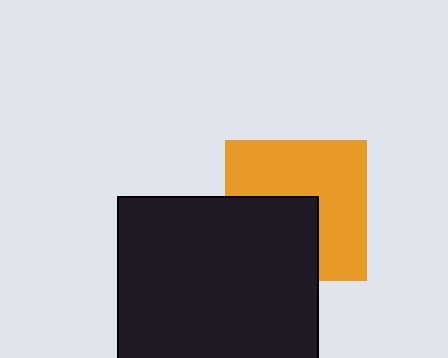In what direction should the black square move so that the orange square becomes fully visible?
The black square should move toward the lower-left. That is the shortest direction to clear the overlap and leave the orange square fully visible.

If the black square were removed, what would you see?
You would see the complete orange square.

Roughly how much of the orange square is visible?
About half of it is visible (roughly 60%).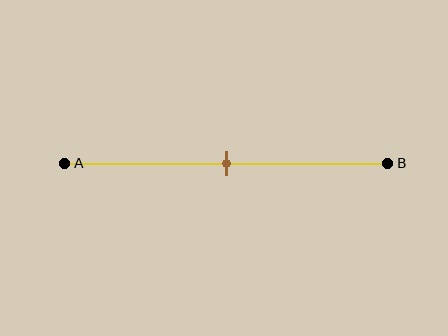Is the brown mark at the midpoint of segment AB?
Yes, the mark is approximately at the midpoint.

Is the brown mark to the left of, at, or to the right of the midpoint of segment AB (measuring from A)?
The brown mark is approximately at the midpoint of segment AB.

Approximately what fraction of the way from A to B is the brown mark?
The brown mark is approximately 50% of the way from A to B.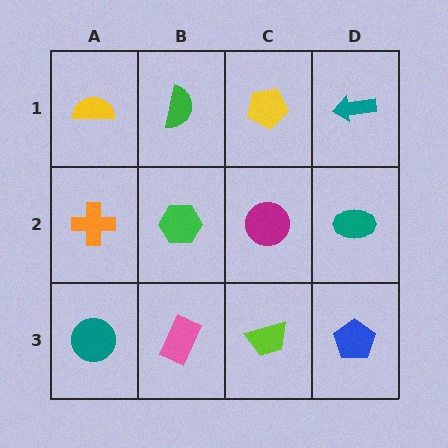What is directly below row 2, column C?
A lime trapezoid.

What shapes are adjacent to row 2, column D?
A teal arrow (row 1, column D), a blue pentagon (row 3, column D), a magenta circle (row 2, column C).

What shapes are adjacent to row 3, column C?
A magenta circle (row 2, column C), a pink rectangle (row 3, column B), a blue pentagon (row 3, column D).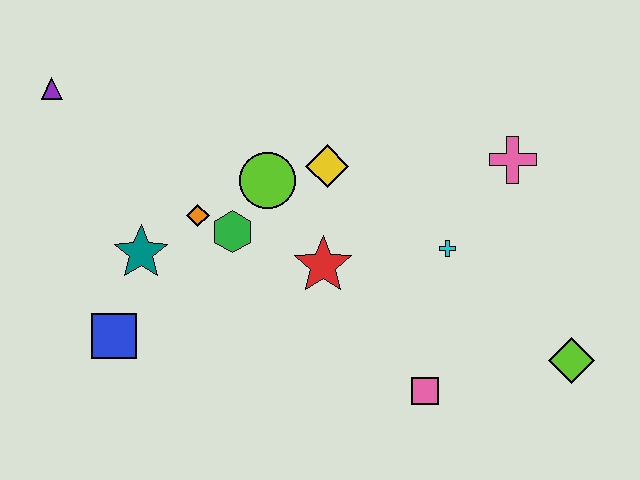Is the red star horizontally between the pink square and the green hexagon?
Yes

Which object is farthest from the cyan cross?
The purple triangle is farthest from the cyan cross.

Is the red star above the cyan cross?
No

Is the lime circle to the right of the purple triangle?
Yes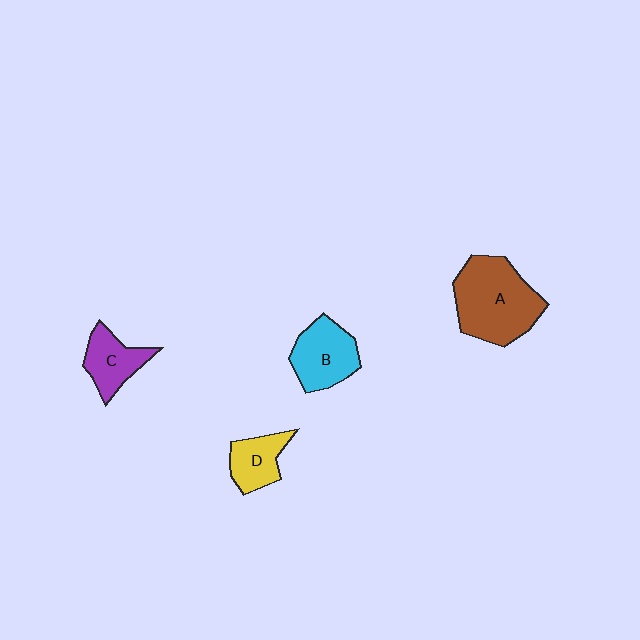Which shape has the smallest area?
Shape D (yellow).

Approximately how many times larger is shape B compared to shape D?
Approximately 1.4 times.